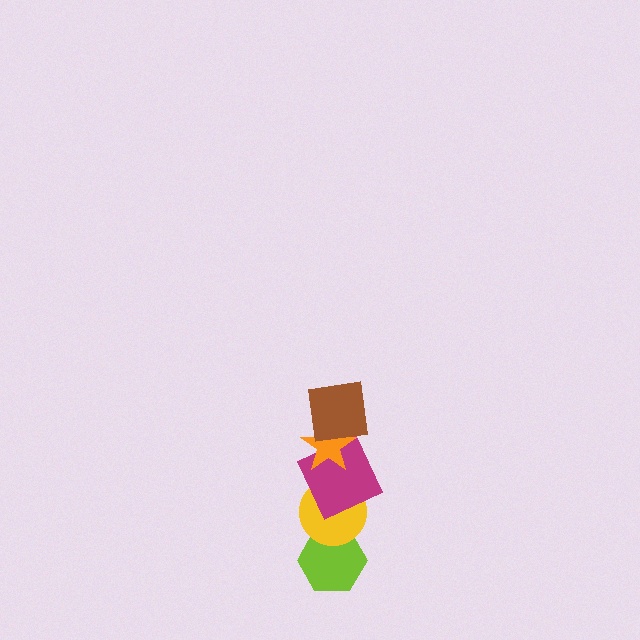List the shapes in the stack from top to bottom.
From top to bottom: the brown square, the orange star, the magenta square, the yellow circle, the lime hexagon.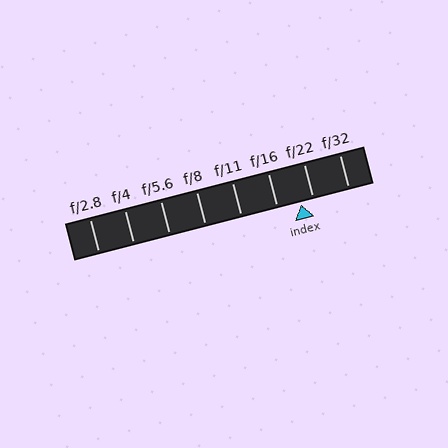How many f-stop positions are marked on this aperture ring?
There are 8 f-stop positions marked.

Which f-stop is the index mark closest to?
The index mark is closest to f/22.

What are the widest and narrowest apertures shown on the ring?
The widest aperture shown is f/2.8 and the narrowest is f/32.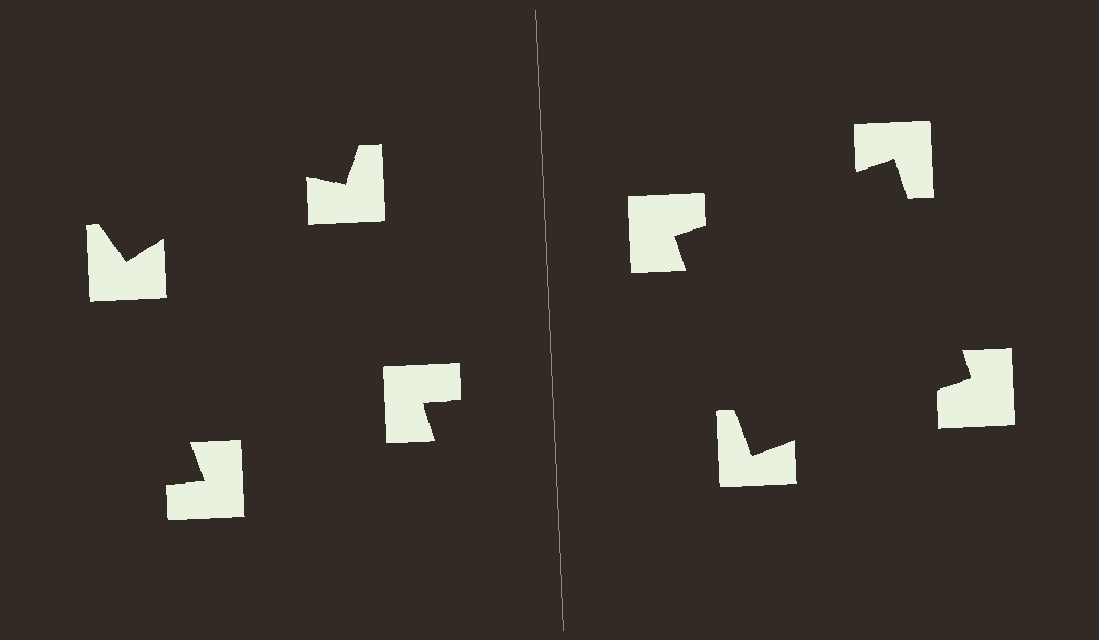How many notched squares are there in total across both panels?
8 — 4 on each side.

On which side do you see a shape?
An illusory square appears on the right side. On the left side the wedge cuts are rotated, so no coherent shape forms.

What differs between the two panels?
The notched squares are positioned identically on both sides; only the wedge orientations differ. On the right they align to a square; on the left they are misaligned.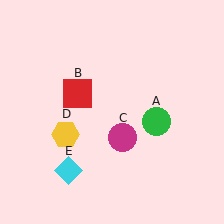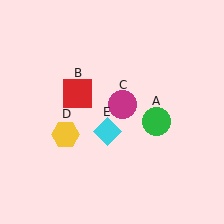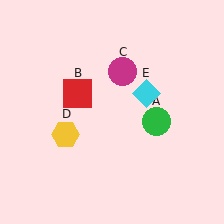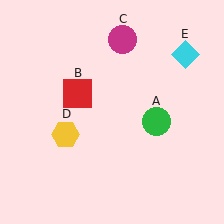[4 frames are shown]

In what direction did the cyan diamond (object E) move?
The cyan diamond (object E) moved up and to the right.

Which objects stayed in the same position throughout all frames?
Green circle (object A) and red square (object B) and yellow hexagon (object D) remained stationary.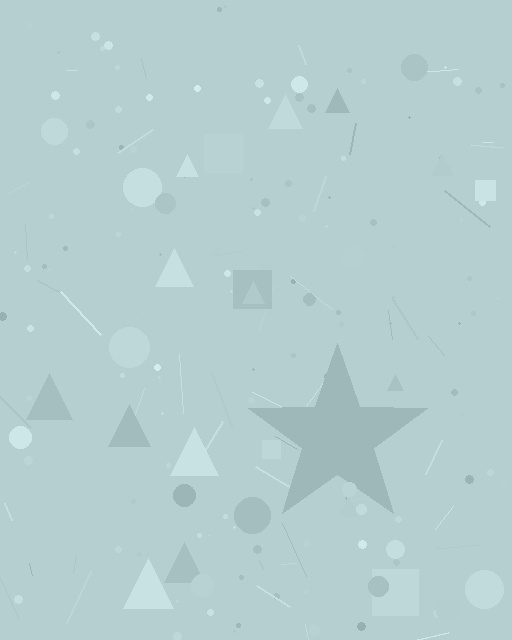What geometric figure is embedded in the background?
A star is embedded in the background.